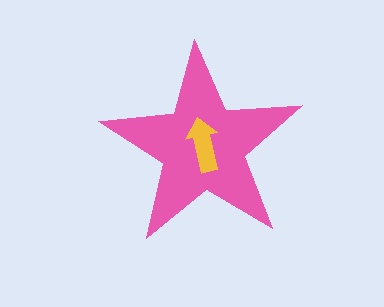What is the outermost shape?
The pink star.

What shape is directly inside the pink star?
The yellow arrow.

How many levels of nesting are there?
2.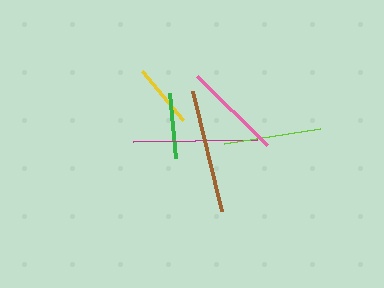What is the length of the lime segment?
The lime segment is approximately 97 pixels long.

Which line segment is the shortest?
The yellow line is the shortest at approximately 64 pixels.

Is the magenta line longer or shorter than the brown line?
The magenta line is longer than the brown line.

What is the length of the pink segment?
The pink segment is approximately 98 pixels long.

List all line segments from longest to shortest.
From longest to shortest: magenta, brown, pink, lime, green, yellow.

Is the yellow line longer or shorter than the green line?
The green line is longer than the yellow line.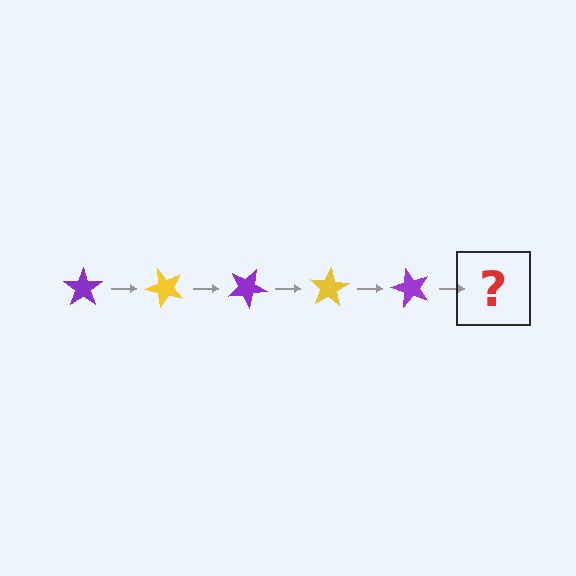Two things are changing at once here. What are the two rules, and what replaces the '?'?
The two rules are that it rotates 50 degrees each step and the color cycles through purple and yellow. The '?' should be a yellow star, rotated 250 degrees from the start.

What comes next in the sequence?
The next element should be a yellow star, rotated 250 degrees from the start.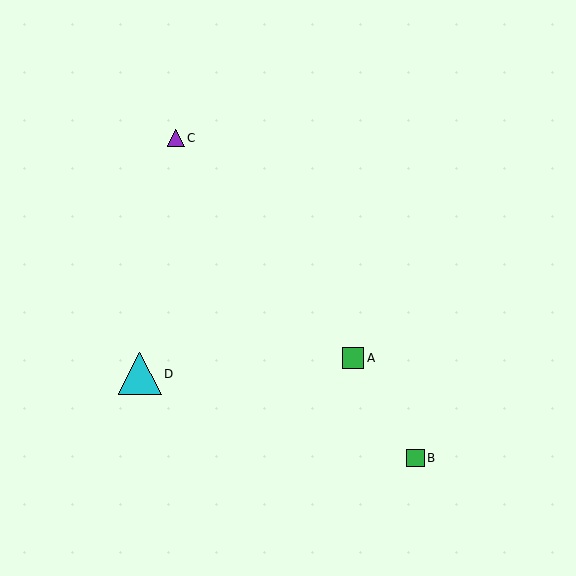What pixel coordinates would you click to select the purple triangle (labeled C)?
Click at (176, 138) to select the purple triangle C.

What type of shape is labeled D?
Shape D is a cyan triangle.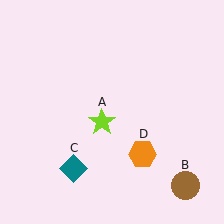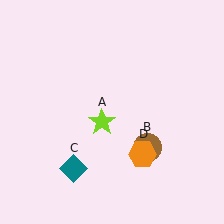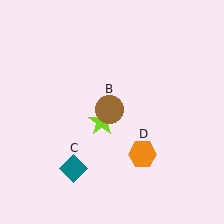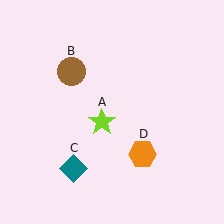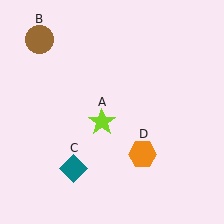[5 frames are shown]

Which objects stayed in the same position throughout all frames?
Lime star (object A) and teal diamond (object C) and orange hexagon (object D) remained stationary.